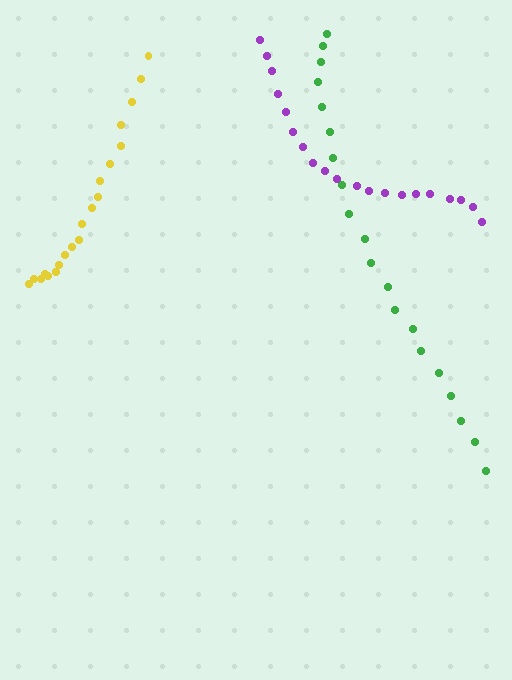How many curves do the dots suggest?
There are 3 distinct paths.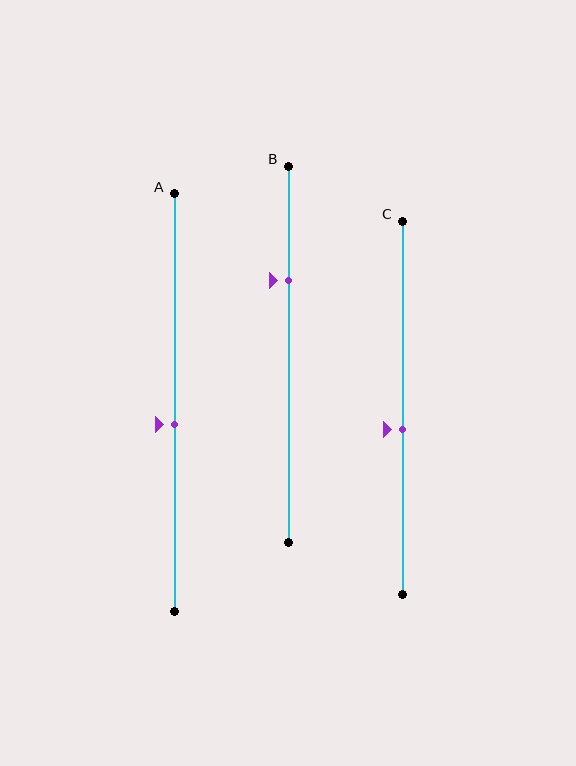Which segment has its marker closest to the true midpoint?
Segment A has its marker closest to the true midpoint.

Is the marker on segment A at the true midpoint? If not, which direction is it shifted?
No, the marker on segment A is shifted downward by about 5% of the segment length.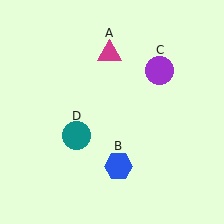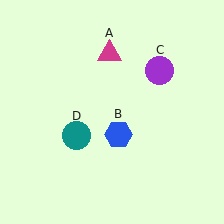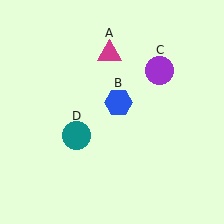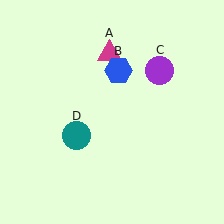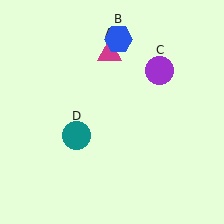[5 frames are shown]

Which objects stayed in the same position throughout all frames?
Magenta triangle (object A) and purple circle (object C) and teal circle (object D) remained stationary.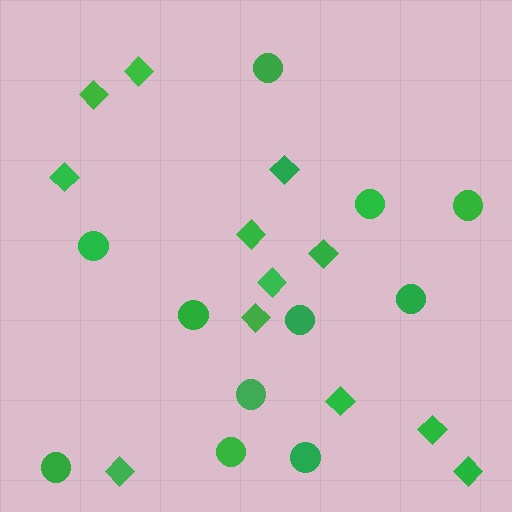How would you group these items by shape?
There are 2 groups: one group of diamonds (12) and one group of circles (11).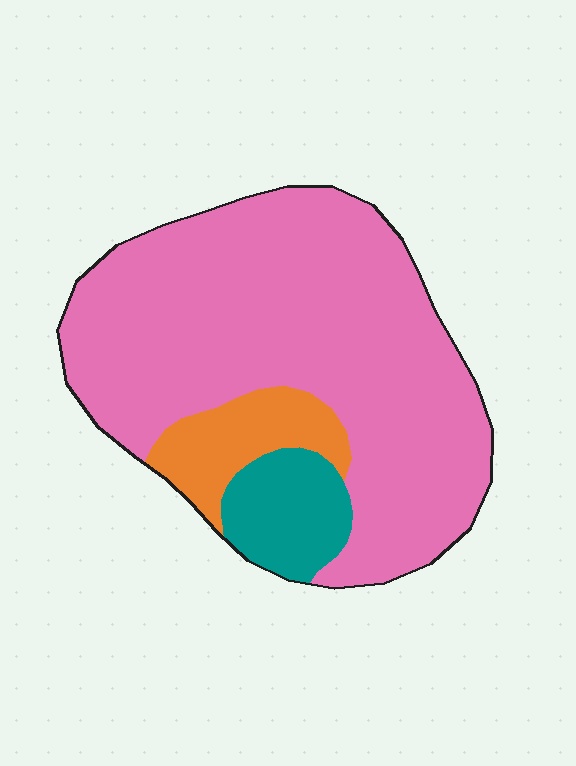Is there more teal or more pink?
Pink.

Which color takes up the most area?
Pink, at roughly 80%.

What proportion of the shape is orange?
Orange covers roughly 10% of the shape.